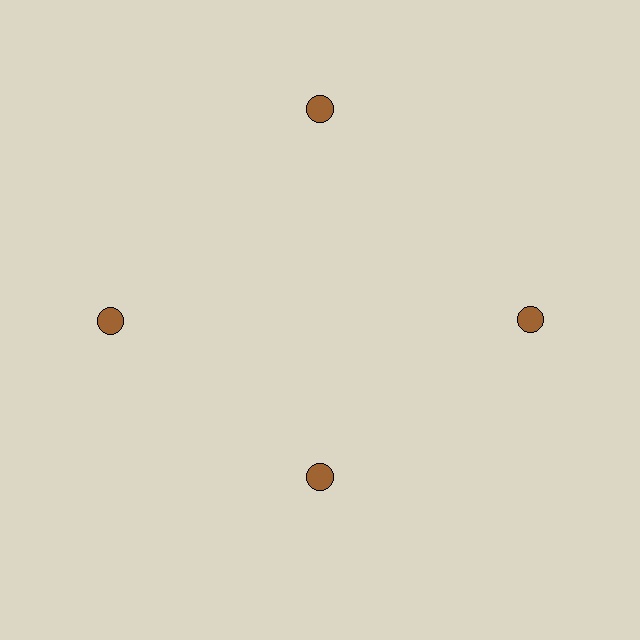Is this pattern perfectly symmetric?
No. The 4 brown circles are arranged in a ring, but one element near the 6 o'clock position is pulled inward toward the center, breaking the 4-fold rotational symmetry.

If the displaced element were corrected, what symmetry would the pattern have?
It would have 4-fold rotational symmetry — the pattern would map onto itself every 90 degrees.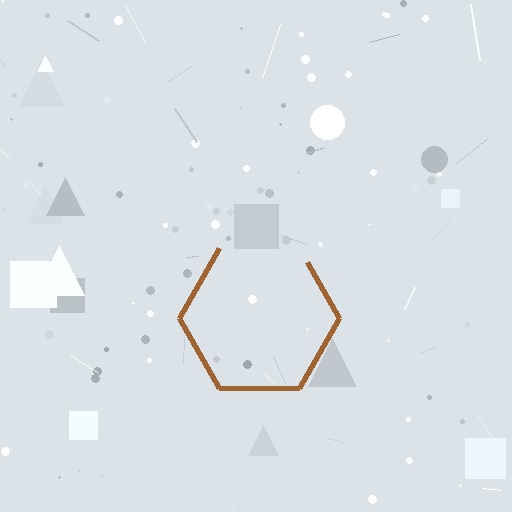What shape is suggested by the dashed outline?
The dashed outline suggests a hexagon.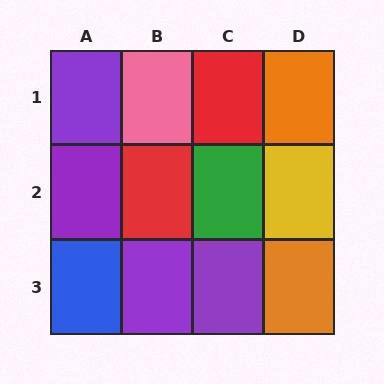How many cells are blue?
1 cell is blue.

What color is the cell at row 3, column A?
Blue.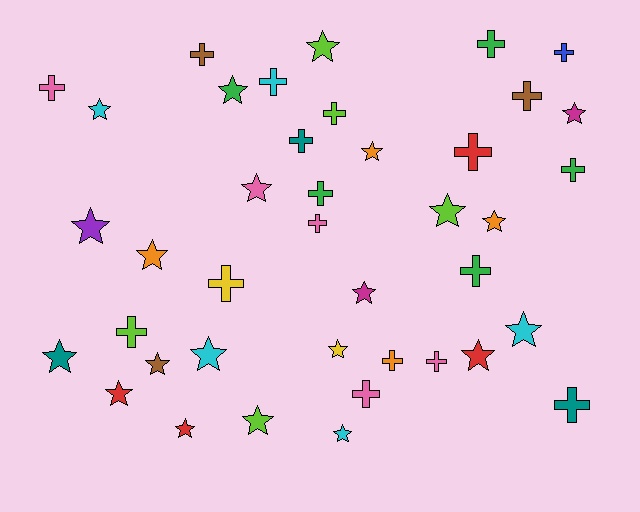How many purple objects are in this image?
There is 1 purple object.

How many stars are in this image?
There are 21 stars.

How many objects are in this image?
There are 40 objects.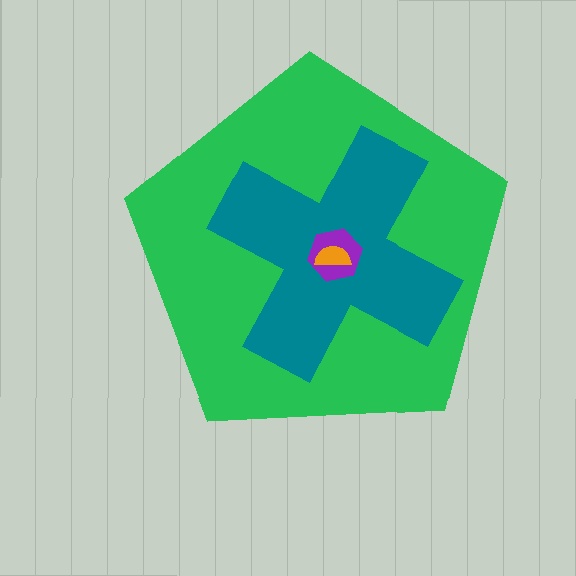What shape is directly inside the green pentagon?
The teal cross.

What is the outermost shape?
The green pentagon.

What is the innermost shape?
The orange semicircle.